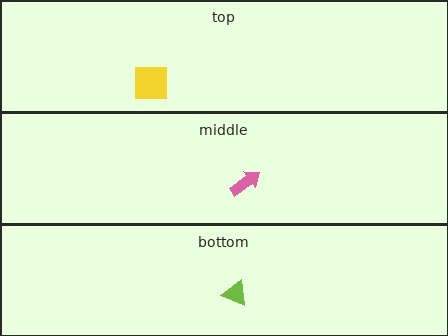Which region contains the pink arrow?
The middle region.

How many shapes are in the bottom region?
1.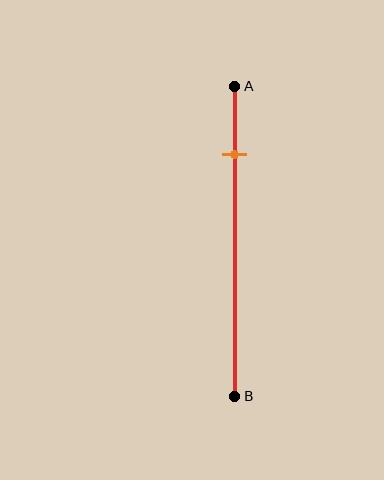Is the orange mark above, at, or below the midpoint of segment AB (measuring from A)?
The orange mark is above the midpoint of segment AB.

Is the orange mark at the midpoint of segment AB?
No, the mark is at about 20% from A, not at the 50% midpoint.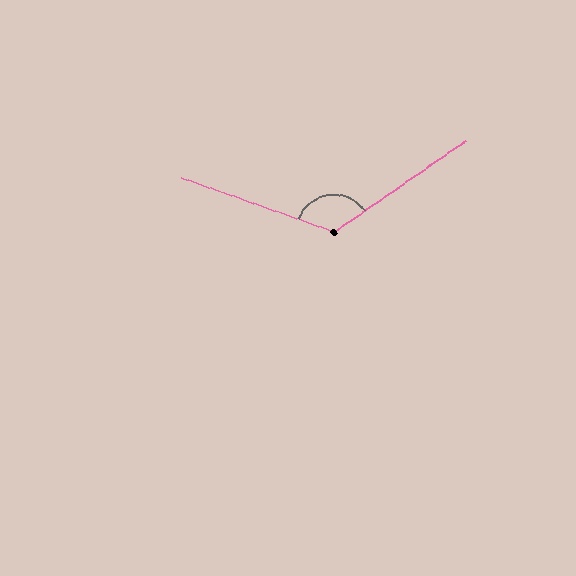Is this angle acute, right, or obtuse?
It is obtuse.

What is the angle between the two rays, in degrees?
Approximately 126 degrees.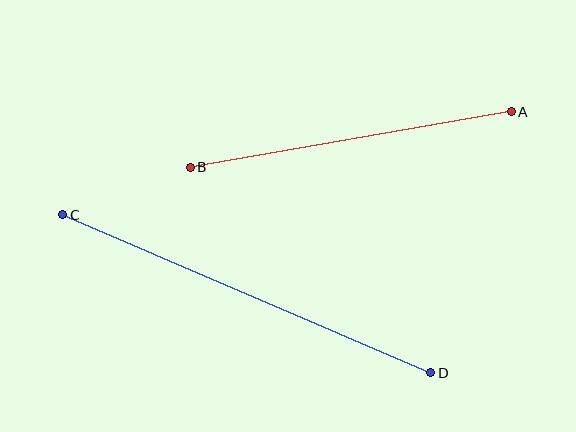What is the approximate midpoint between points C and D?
The midpoint is at approximately (247, 294) pixels.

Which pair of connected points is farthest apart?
Points C and D are farthest apart.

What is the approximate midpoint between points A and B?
The midpoint is at approximately (351, 140) pixels.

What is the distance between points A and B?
The distance is approximately 326 pixels.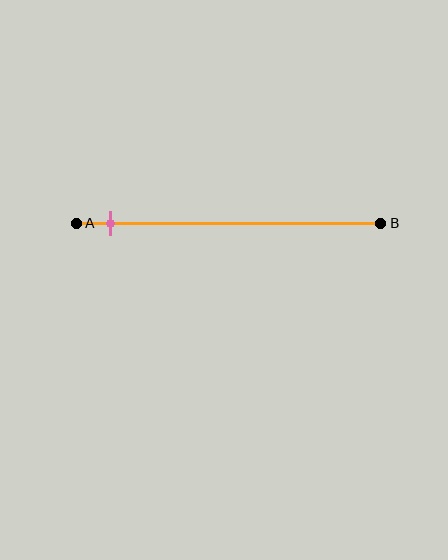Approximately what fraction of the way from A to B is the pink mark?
The pink mark is approximately 10% of the way from A to B.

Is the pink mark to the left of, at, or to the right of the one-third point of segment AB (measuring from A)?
The pink mark is to the left of the one-third point of segment AB.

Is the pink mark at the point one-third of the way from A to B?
No, the mark is at about 10% from A, not at the 33% one-third point.